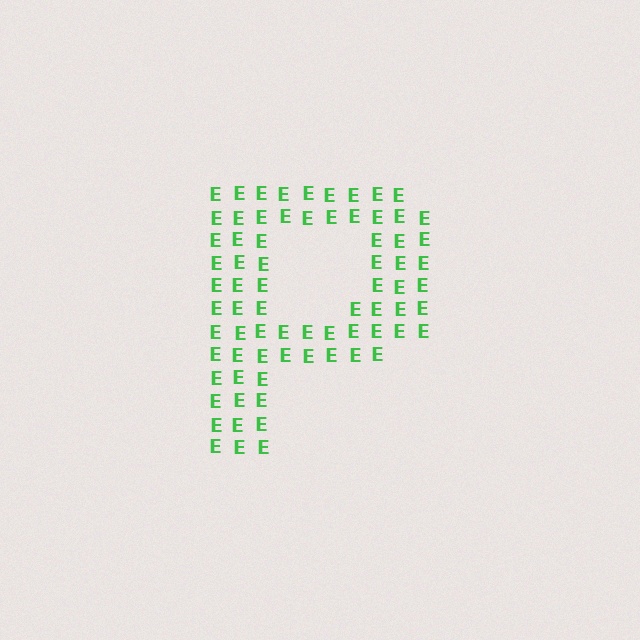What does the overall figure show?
The overall figure shows the letter P.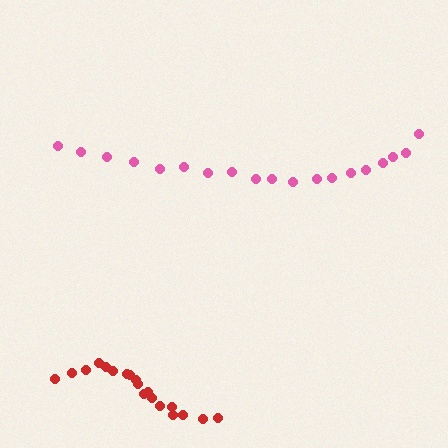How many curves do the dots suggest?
There are 2 distinct paths.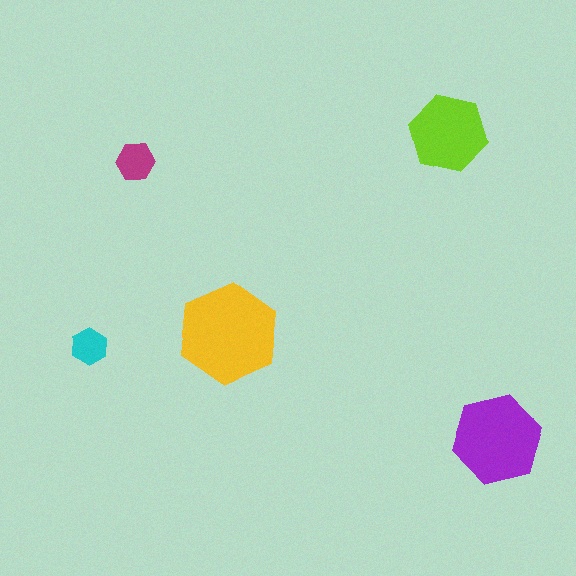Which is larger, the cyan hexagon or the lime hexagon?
The lime one.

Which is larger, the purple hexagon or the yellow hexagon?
The yellow one.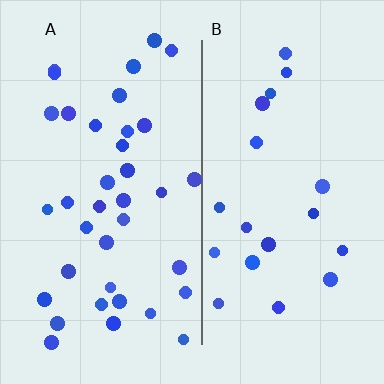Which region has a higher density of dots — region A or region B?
A (the left).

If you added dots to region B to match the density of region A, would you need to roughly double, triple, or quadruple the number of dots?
Approximately double.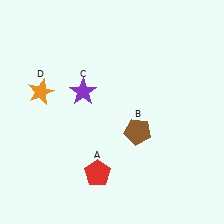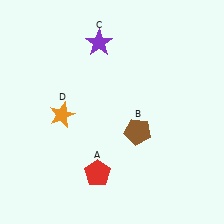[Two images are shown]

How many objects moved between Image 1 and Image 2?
2 objects moved between the two images.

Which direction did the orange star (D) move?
The orange star (D) moved down.